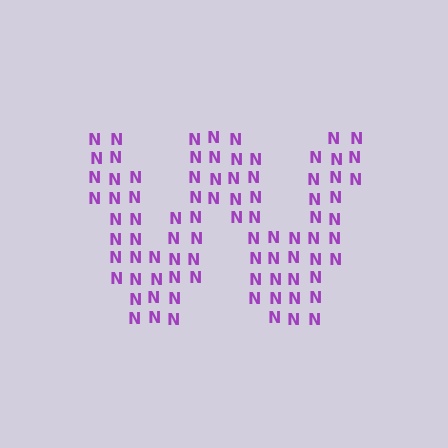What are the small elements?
The small elements are letter N's.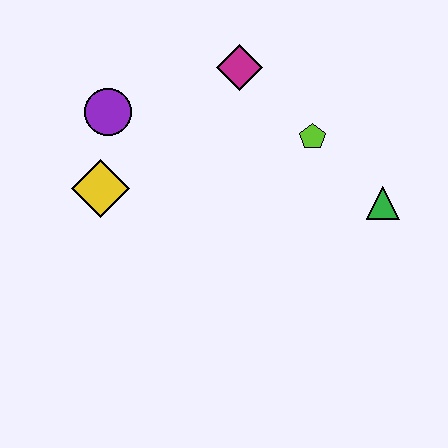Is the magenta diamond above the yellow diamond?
Yes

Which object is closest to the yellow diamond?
The purple circle is closest to the yellow diamond.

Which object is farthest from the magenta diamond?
The green triangle is farthest from the magenta diamond.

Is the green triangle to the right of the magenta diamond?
Yes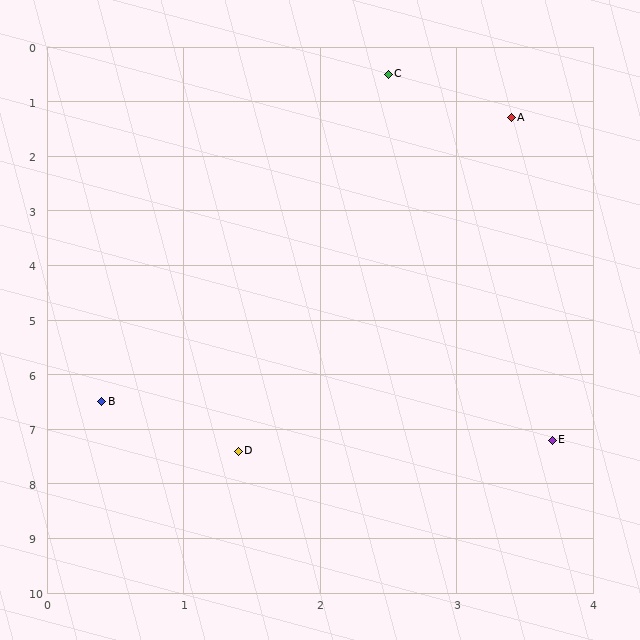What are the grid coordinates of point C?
Point C is at approximately (2.5, 0.5).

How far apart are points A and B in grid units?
Points A and B are about 6.0 grid units apart.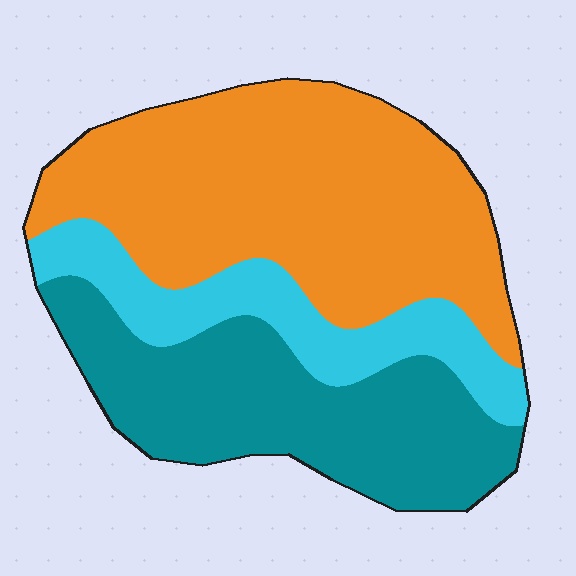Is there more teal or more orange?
Orange.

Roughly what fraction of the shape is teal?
Teal covers around 35% of the shape.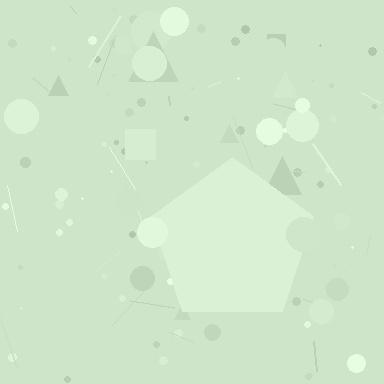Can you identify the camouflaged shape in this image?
The camouflaged shape is a pentagon.